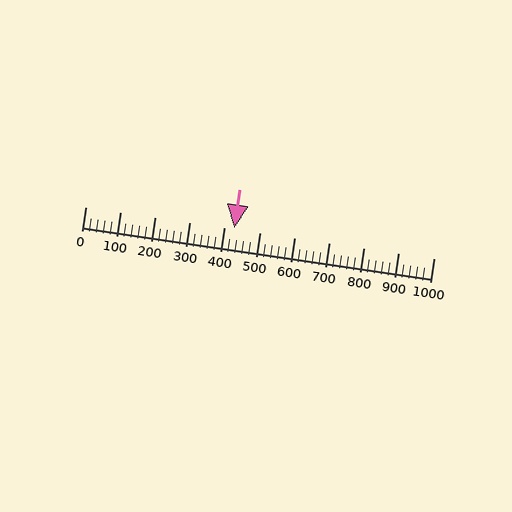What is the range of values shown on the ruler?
The ruler shows values from 0 to 1000.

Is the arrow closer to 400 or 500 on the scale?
The arrow is closer to 400.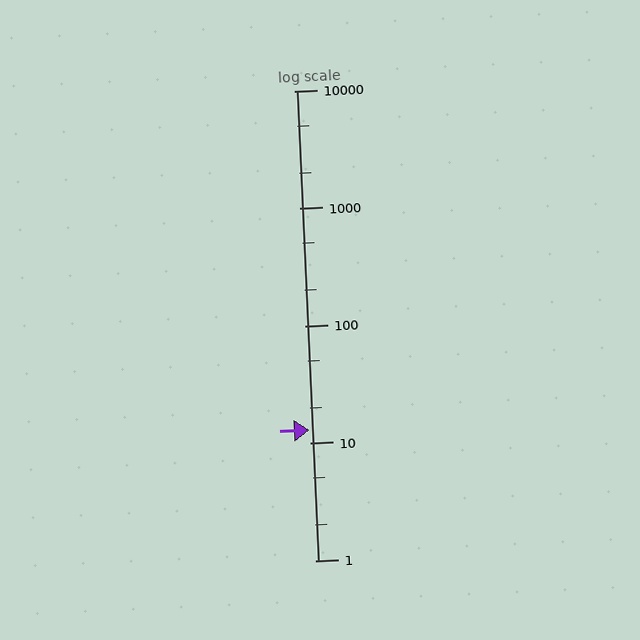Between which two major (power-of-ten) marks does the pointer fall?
The pointer is between 10 and 100.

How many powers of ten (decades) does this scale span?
The scale spans 4 decades, from 1 to 10000.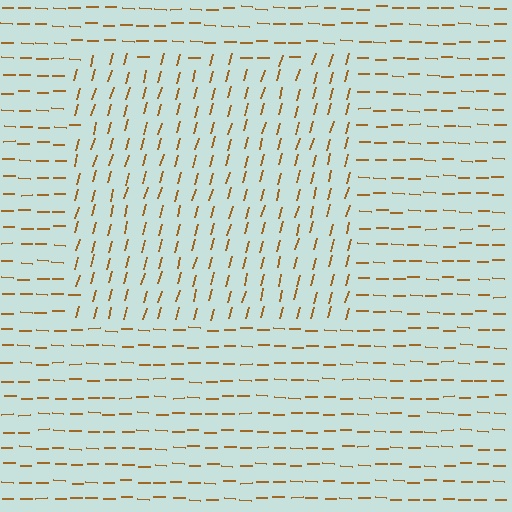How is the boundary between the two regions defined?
The boundary is defined purely by a change in line orientation (approximately 76 degrees difference). All lines are the same color and thickness.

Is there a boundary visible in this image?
Yes, there is a texture boundary formed by a change in line orientation.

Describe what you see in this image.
The image is filled with small brown line segments. A rectangle region in the image has lines oriented differently from the surrounding lines, creating a visible texture boundary.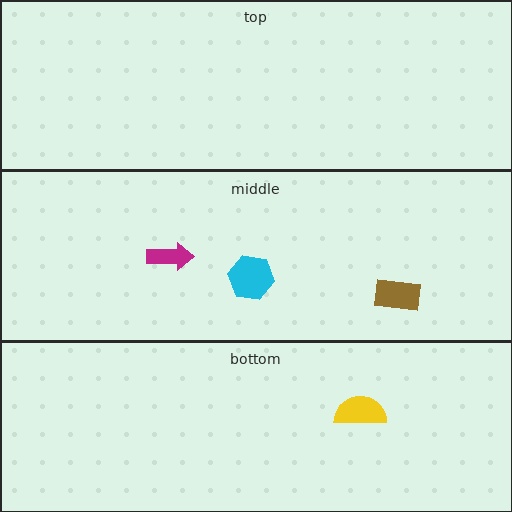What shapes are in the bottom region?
The yellow semicircle.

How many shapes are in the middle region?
3.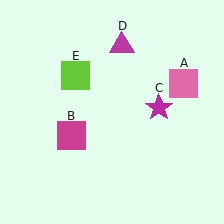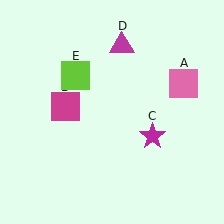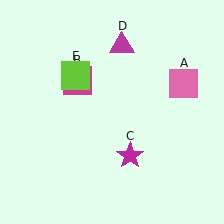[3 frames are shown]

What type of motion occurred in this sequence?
The magenta square (object B), magenta star (object C) rotated clockwise around the center of the scene.